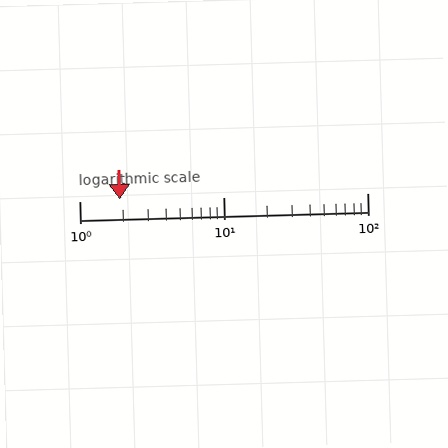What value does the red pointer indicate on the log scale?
The pointer indicates approximately 1.9.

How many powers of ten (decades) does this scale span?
The scale spans 2 decades, from 1 to 100.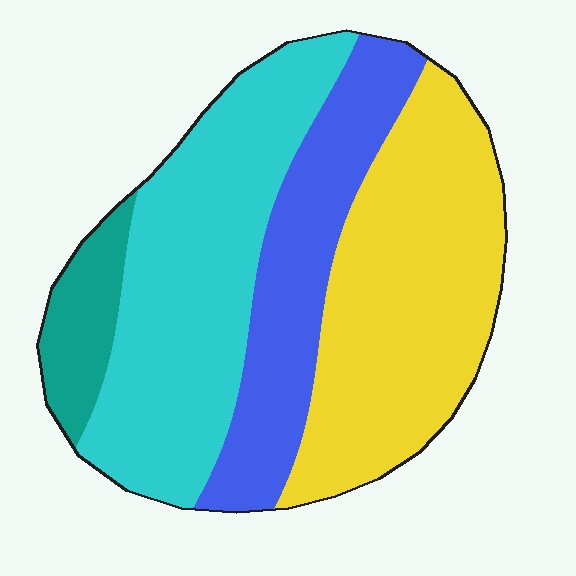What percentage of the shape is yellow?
Yellow takes up between a third and a half of the shape.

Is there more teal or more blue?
Blue.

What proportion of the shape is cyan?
Cyan takes up between a third and a half of the shape.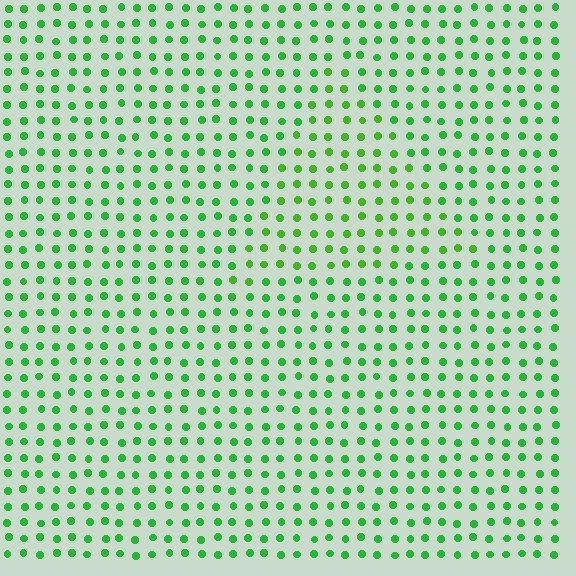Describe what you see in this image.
The image is filled with small green elements in a uniform arrangement. A triangle-shaped region is visible where the elements are tinted to a slightly different hue, forming a subtle color boundary.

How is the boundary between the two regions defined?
The boundary is defined purely by a slight shift in hue (about 18 degrees). Spacing, size, and orientation are identical on both sides.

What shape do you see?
I see a triangle.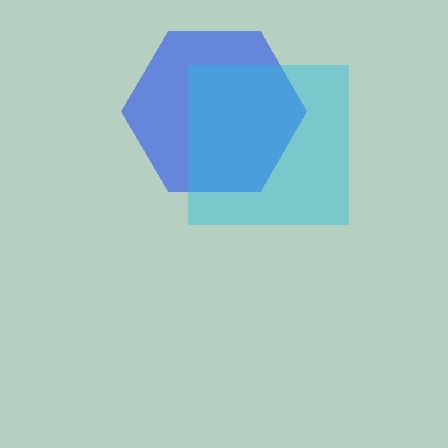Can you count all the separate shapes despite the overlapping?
Yes, there are 2 separate shapes.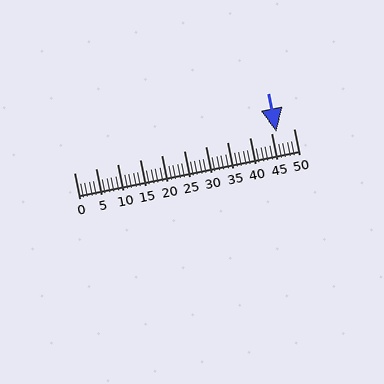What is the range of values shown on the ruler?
The ruler shows values from 0 to 50.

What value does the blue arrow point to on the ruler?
The blue arrow points to approximately 46.